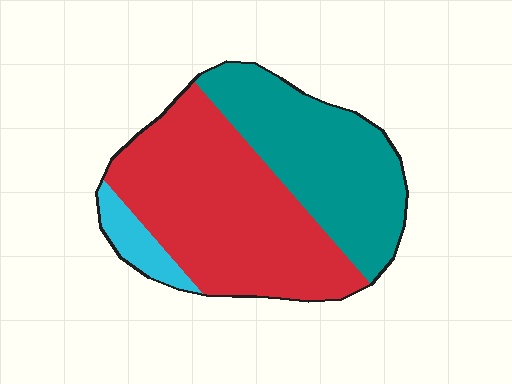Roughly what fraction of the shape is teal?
Teal takes up between a third and a half of the shape.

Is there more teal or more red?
Red.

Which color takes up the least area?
Cyan, at roughly 5%.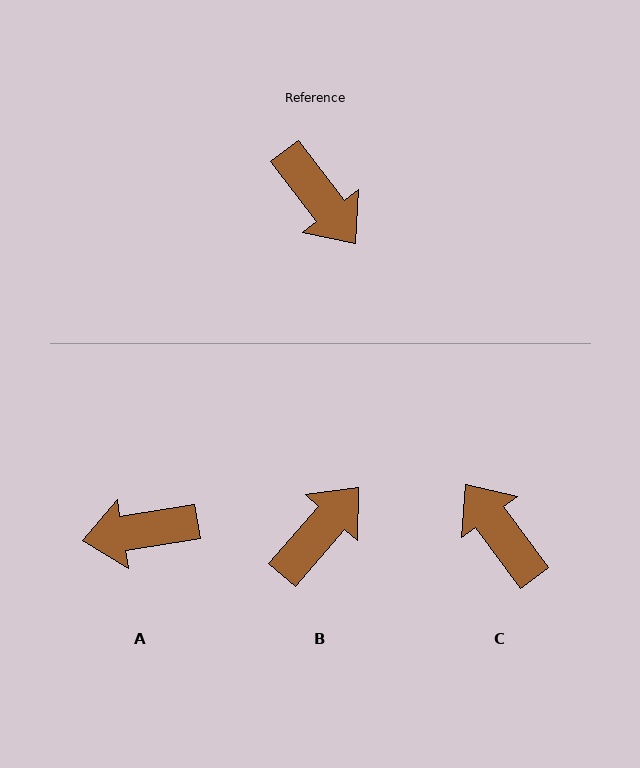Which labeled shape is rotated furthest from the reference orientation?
C, about 179 degrees away.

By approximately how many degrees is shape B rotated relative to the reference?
Approximately 102 degrees counter-clockwise.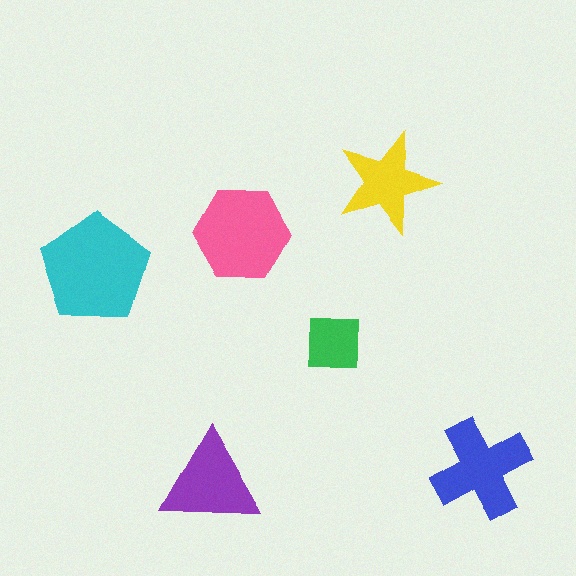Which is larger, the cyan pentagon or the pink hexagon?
The cyan pentagon.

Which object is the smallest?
The green square.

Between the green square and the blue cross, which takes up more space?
The blue cross.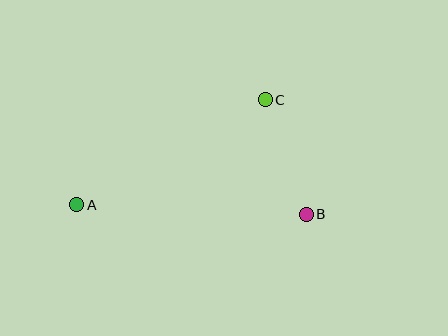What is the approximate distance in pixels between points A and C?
The distance between A and C is approximately 216 pixels.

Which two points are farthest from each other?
Points A and B are farthest from each other.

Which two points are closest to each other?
Points B and C are closest to each other.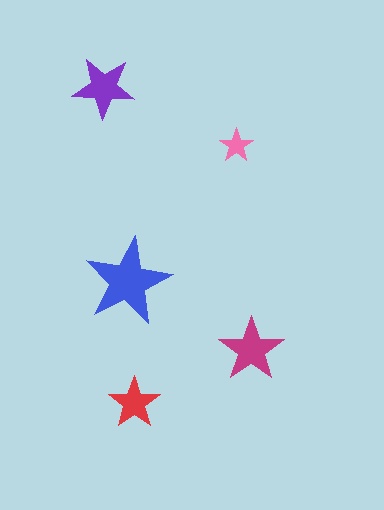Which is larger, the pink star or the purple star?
The purple one.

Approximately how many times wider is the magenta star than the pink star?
About 2 times wider.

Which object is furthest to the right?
The magenta star is rightmost.